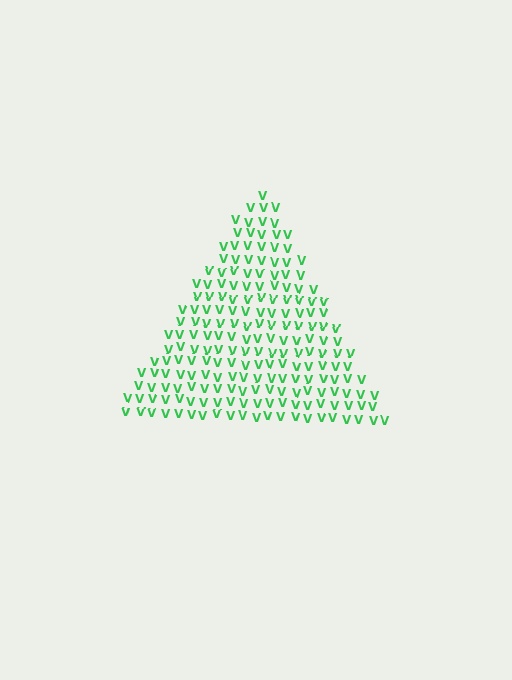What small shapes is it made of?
It is made of small letter V's.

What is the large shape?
The large shape is a triangle.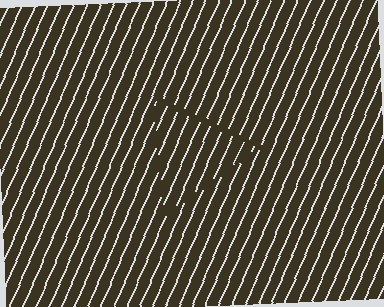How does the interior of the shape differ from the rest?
The interior of the shape contains the same grating, shifted by half a period — the contour is defined by the phase discontinuity where line-ends from the inner and outer gratings abut.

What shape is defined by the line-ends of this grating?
An illusory triangle. The interior of the shape contains the same grating, shifted by half a period — the contour is defined by the phase discontinuity where line-ends from the inner and outer gratings abut.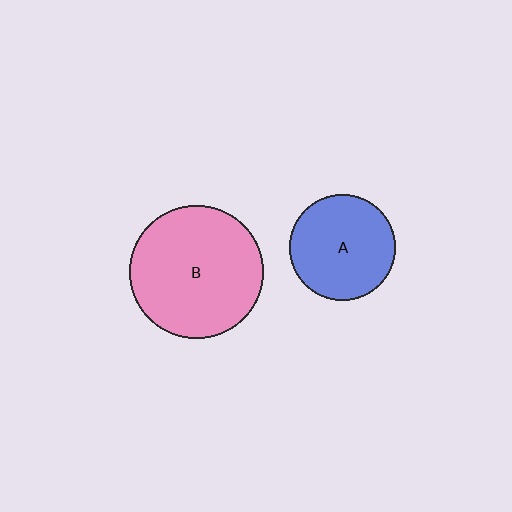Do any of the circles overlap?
No, none of the circles overlap.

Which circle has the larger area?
Circle B (pink).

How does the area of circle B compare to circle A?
Approximately 1.6 times.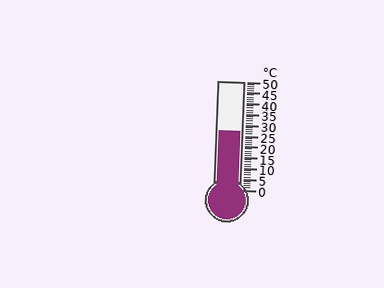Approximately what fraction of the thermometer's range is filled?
The thermometer is filled to approximately 55% of its range.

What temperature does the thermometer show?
The thermometer shows approximately 27°C.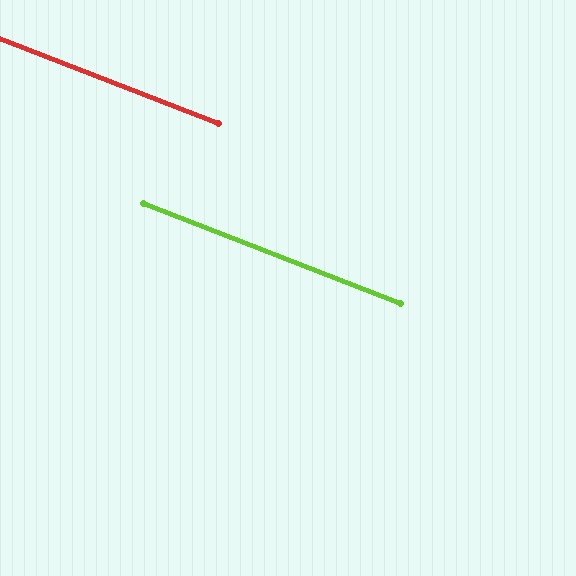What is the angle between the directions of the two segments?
Approximately 0 degrees.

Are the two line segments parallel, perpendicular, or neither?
Parallel — their directions differ by only 0.1°.